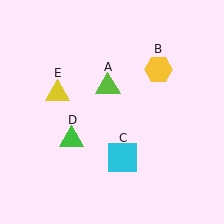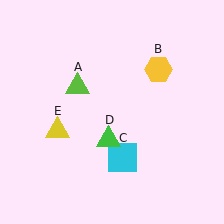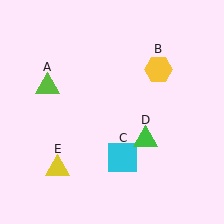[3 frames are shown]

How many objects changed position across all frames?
3 objects changed position: lime triangle (object A), green triangle (object D), yellow triangle (object E).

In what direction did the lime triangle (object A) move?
The lime triangle (object A) moved left.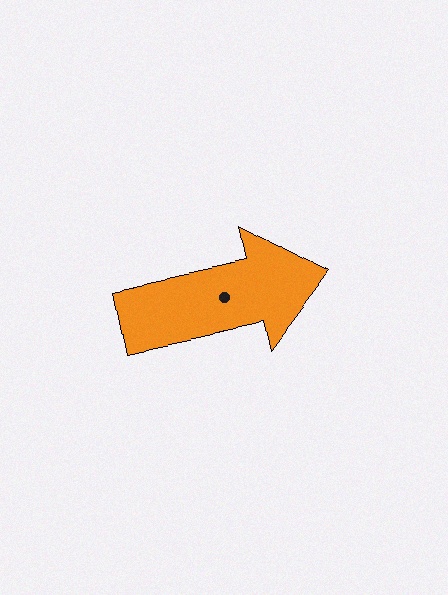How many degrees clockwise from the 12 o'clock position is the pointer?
Approximately 78 degrees.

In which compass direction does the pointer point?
East.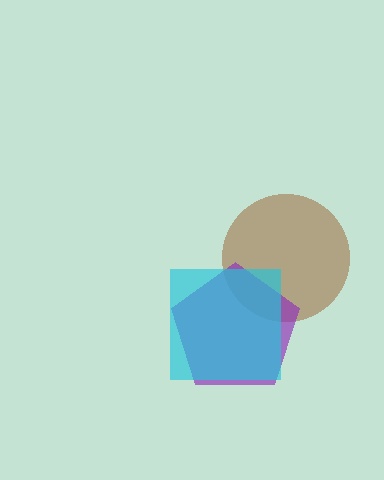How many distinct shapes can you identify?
There are 3 distinct shapes: a brown circle, a purple pentagon, a cyan square.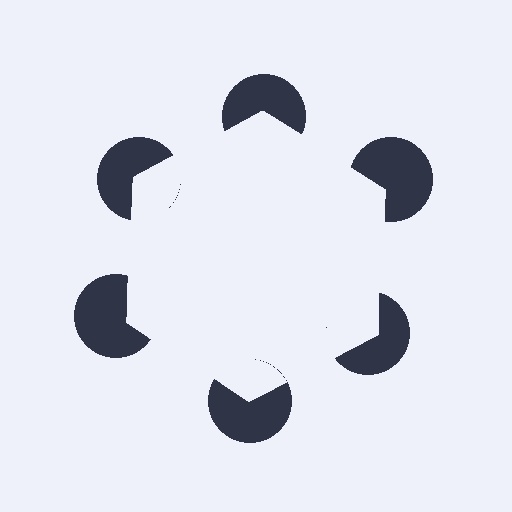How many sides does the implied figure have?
6 sides.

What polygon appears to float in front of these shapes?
An illusory hexagon — its edges are inferred from the aligned wedge cuts in the pac-man discs, not physically drawn.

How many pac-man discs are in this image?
There are 6 — one at each vertex of the illusory hexagon.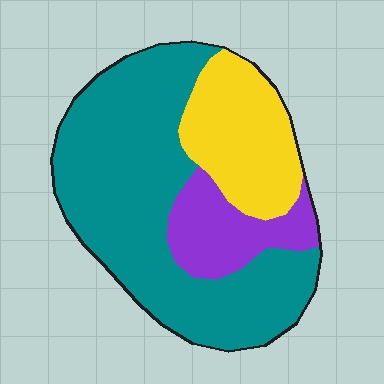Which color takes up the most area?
Teal, at roughly 60%.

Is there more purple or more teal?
Teal.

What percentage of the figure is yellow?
Yellow covers 23% of the figure.